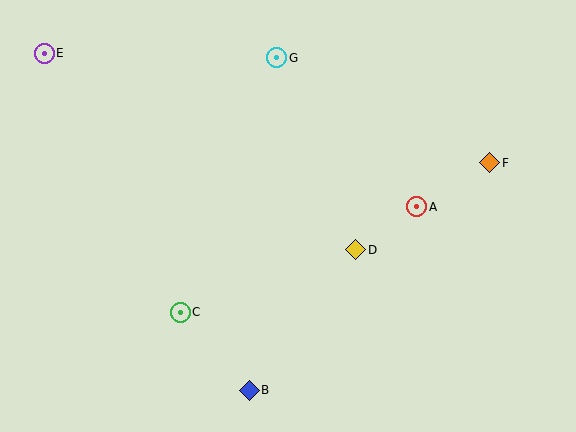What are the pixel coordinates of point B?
Point B is at (249, 390).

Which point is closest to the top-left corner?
Point E is closest to the top-left corner.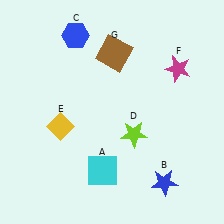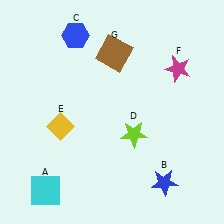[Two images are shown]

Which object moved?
The cyan square (A) moved left.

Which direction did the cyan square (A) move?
The cyan square (A) moved left.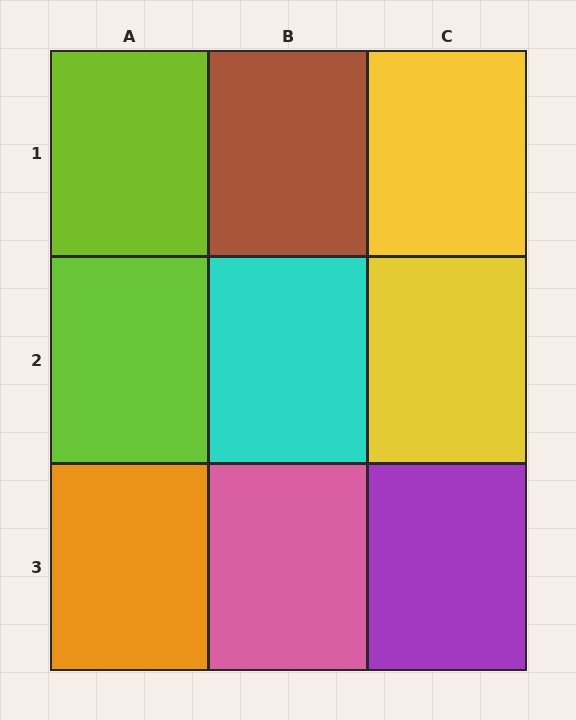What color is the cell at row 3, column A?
Orange.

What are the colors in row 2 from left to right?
Lime, cyan, yellow.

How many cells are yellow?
2 cells are yellow.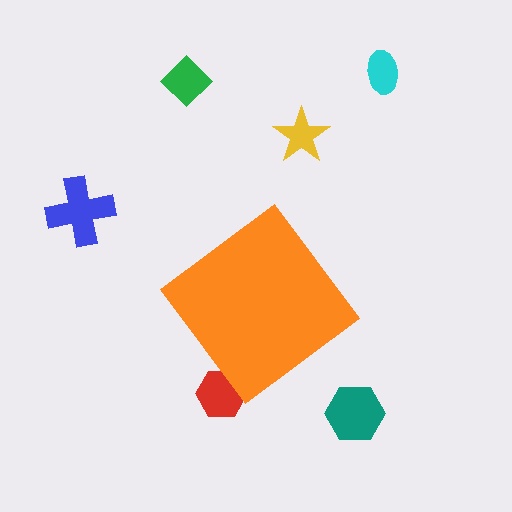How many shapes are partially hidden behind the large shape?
1 shape is partially hidden.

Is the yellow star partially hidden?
No, the yellow star is fully visible.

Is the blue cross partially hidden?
No, the blue cross is fully visible.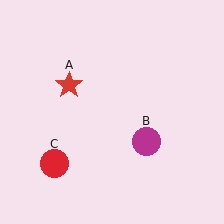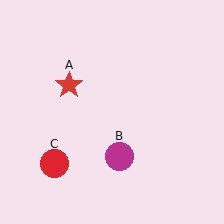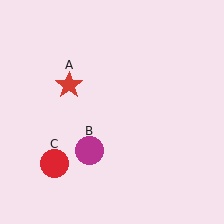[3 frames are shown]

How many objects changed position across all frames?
1 object changed position: magenta circle (object B).